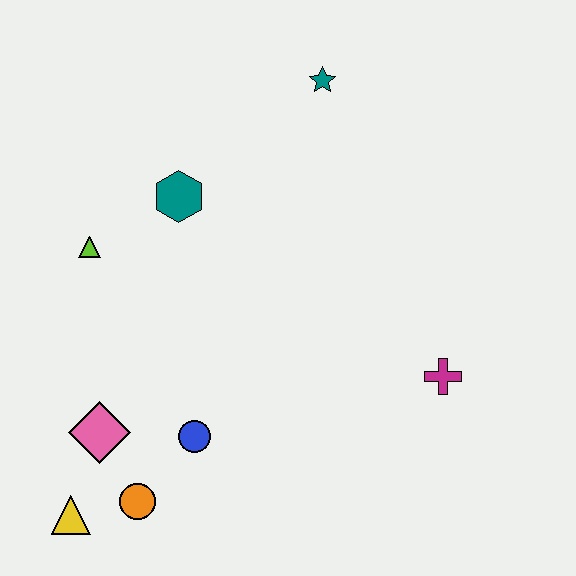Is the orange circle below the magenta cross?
Yes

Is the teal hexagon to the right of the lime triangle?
Yes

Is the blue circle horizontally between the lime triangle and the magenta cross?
Yes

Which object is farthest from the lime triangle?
The magenta cross is farthest from the lime triangle.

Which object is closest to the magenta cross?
The blue circle is closest to the magenta cross.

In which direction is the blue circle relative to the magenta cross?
The blue circle is to the left of the magenta cross.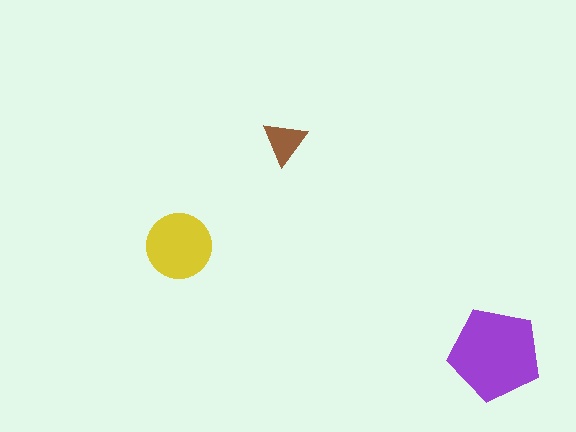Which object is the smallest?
The brown triangle.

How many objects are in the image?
There are 3 objects in the image.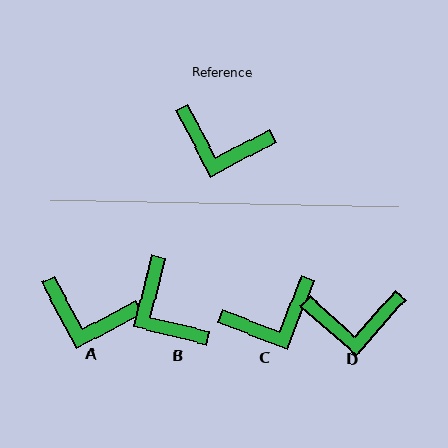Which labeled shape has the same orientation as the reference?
A.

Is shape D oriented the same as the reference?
No, it is off by about 20 degrees.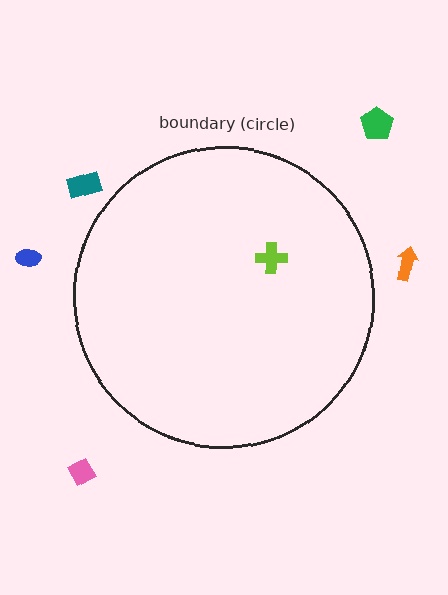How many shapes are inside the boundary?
1 inside, 5 outside.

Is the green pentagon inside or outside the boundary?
Outside.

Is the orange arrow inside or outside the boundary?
Outside.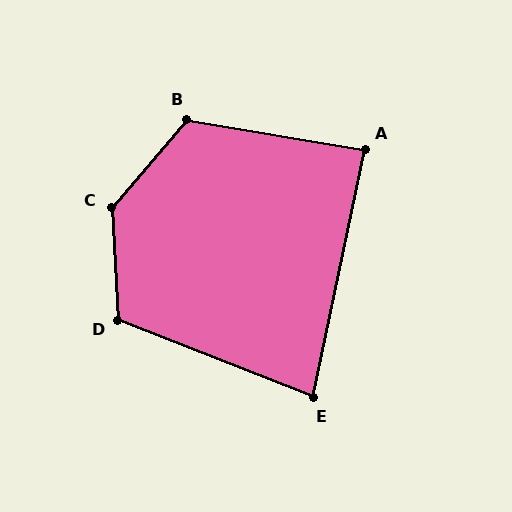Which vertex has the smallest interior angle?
E, at approximately 80 degrees.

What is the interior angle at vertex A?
Approximately 88 degrees (approximately right).